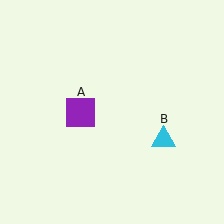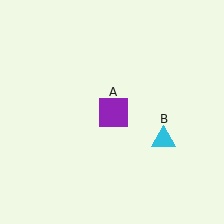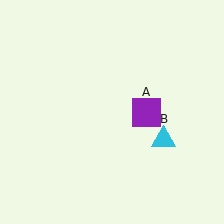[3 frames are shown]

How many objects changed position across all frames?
1 object changed position: purple square (object A).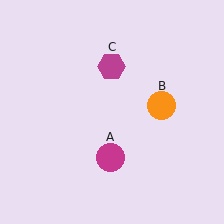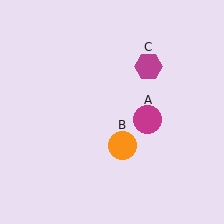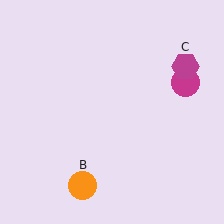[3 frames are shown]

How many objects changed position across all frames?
3 objects changed position: magenta circle (object A), orange circle (object B), magenta hexagon (object C).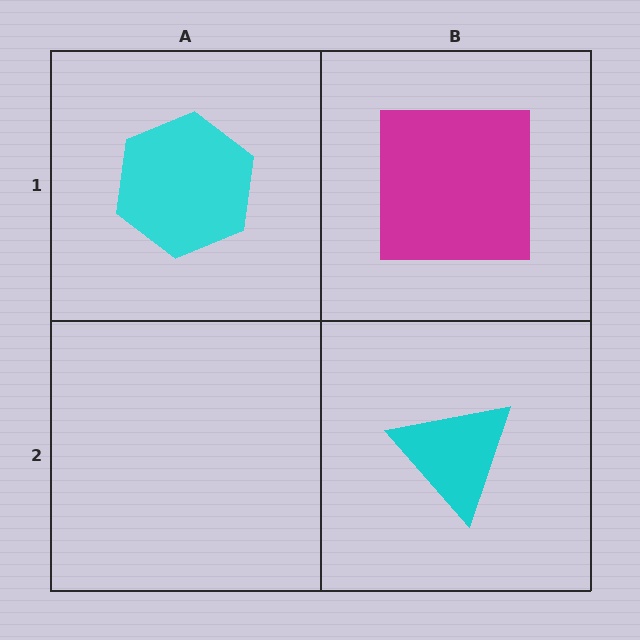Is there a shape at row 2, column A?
No, that cell is empty.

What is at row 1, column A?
A cyan hexagon.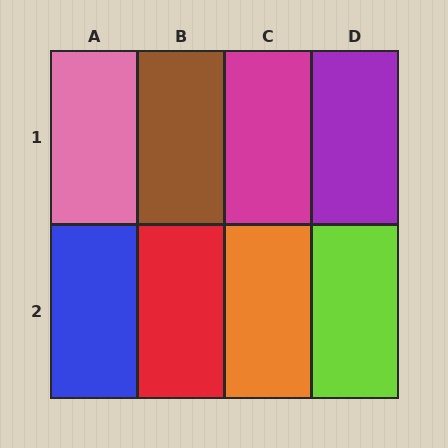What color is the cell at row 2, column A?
Blue.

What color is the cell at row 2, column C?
Orange.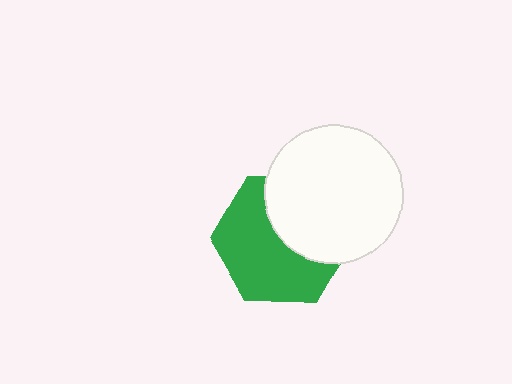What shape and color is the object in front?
The object in front is a white circle.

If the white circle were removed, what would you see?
You would see the complete green hexagon.